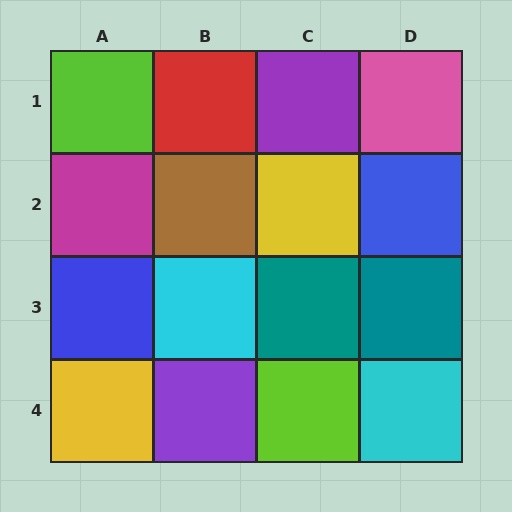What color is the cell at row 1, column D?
Pink.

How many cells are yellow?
2 cells are yellow.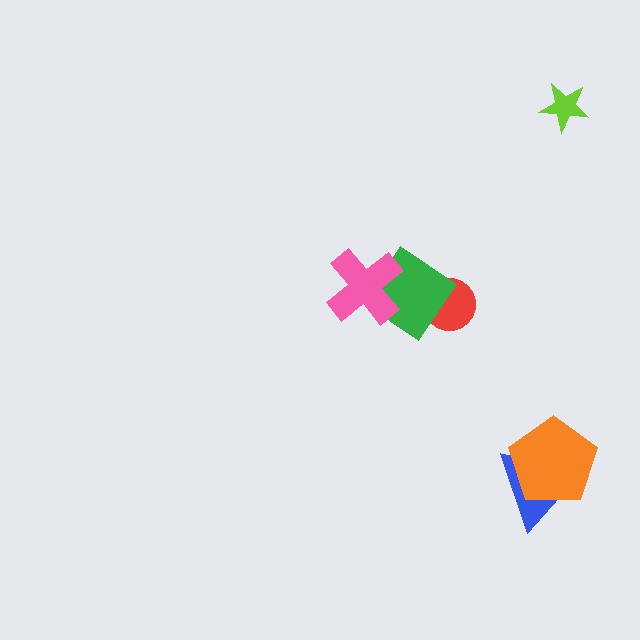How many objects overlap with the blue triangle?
1 object overlaps with the blue triangle.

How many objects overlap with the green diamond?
2 objects overlap with the green diamond.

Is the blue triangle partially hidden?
Yes, it is partially covered by another shape.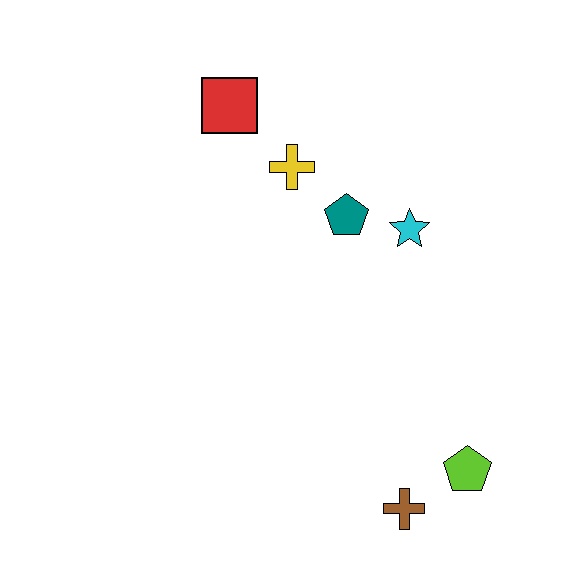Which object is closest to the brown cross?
The lime pentagon is closest to the brown cross.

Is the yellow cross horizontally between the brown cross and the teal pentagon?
No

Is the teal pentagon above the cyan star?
Yes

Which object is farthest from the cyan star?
The brown cross is farthest from the cyan star.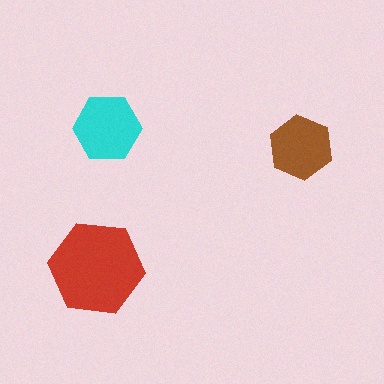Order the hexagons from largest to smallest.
the red one, the cyan one, the brown one.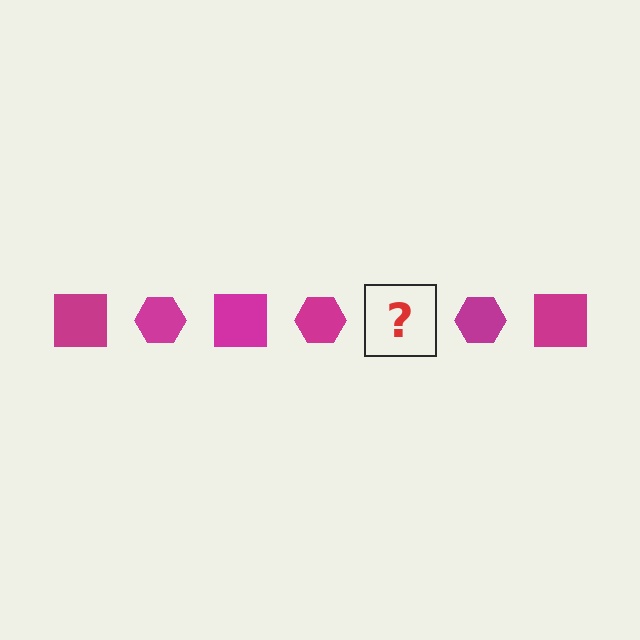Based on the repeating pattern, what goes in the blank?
The blank should be a magenta square.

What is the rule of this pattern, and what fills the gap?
The rule is that the pattern cycles through square, hexagon shapes in magenta. The gap should be filled with a magenta square.